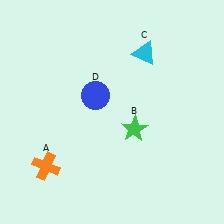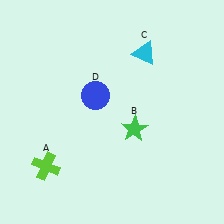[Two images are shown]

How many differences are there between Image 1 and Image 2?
There is 1 difference between the two images.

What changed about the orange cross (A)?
In Image 1, A is orange. In Image 2, it changed to lime.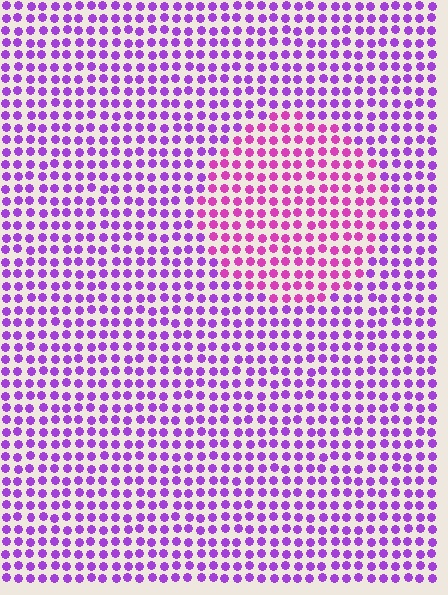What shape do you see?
I see a circle.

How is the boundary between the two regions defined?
The boundary is defined purely by a slight shift in hue (about 33 degrees). Spacing, size, and orientation are identical on both sides.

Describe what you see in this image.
The image is filled with small purple elements in a uniform arrangement. A circle-shaped region is visible where the elements are tinted to a slightly different hue, forming a subtle color boundary.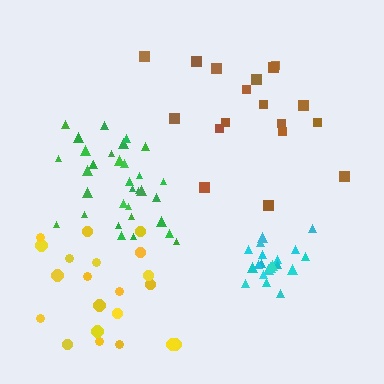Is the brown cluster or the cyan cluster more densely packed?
Cyan.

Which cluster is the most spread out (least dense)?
Yellow.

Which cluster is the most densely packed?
Cyan.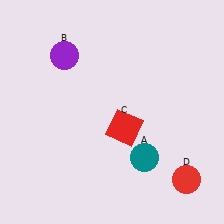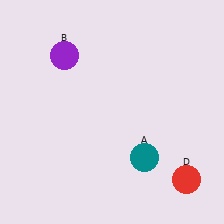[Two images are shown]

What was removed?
The red square (C) was removed in Image 2.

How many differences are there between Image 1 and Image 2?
There is 1 difference between the two images.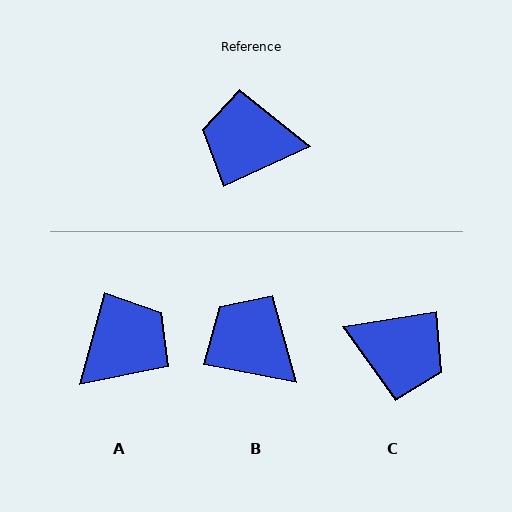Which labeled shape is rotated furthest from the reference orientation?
C, about 164 degrees away.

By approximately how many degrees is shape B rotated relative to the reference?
Approximately 36 degrees clockwise.